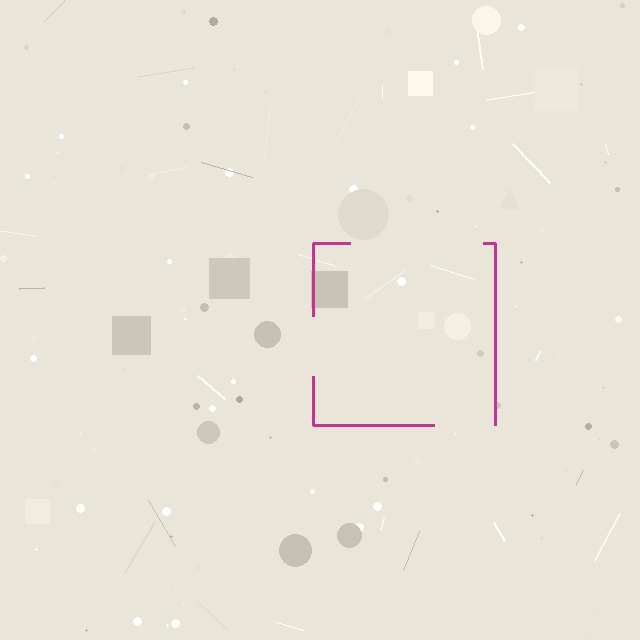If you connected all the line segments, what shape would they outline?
They would outline a square.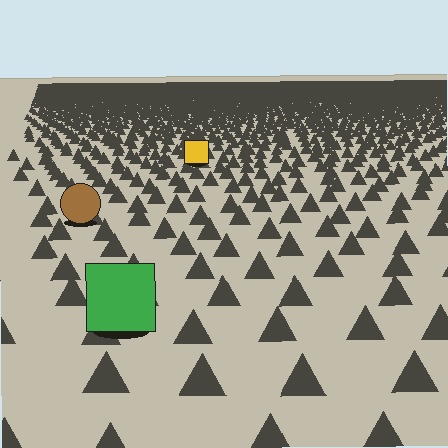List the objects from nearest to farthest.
From nearest to farthest: the green square, the brown circle, the yellow square.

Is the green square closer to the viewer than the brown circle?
Yes. The green square is closer — you can tell from the texture gradient: the ground texture is coarser near it.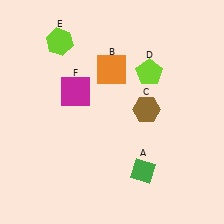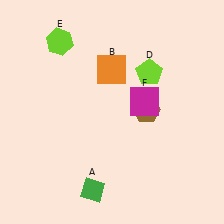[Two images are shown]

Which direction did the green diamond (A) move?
The green diamond (A) moved left.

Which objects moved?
The objects that moved are: the green diamond (A), the magenta square (F).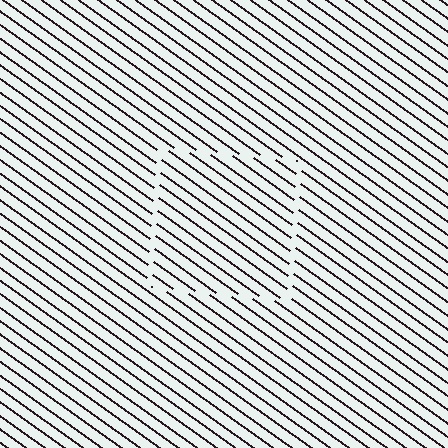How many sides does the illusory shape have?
4 sides — the line-ends trace a square.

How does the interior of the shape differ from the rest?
The interior of the shape contains the same grating, shifted by half a period — the contour is defined by the phase discontinuity where line-ends from the inner and outer gratings abut.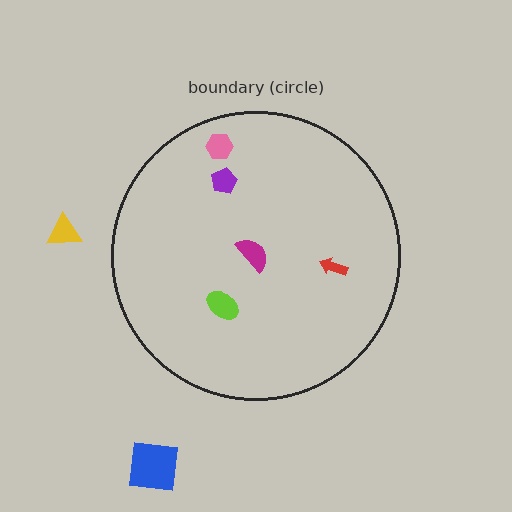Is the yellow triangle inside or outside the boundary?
Outside.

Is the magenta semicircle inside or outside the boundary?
Inside.